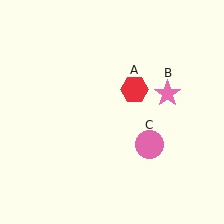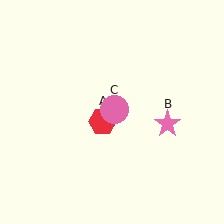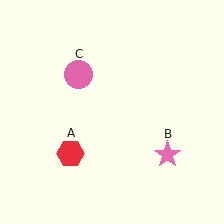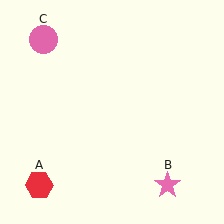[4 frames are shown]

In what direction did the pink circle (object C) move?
The pink circle (object C) moved up and to the left.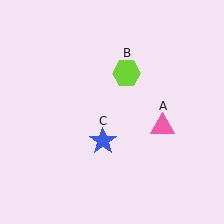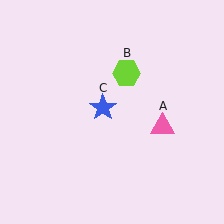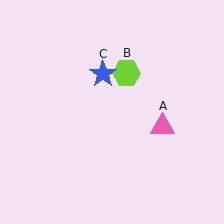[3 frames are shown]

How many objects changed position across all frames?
1 object changed position: blue star (object C).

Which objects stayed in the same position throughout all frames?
Pink triangle (object A) and lime hexagon (object B) remained stationary.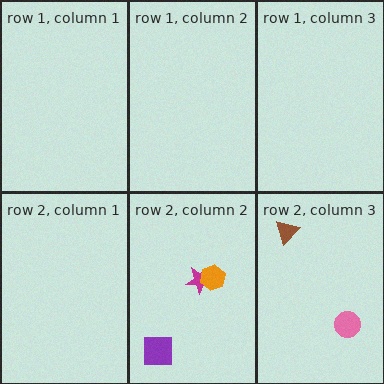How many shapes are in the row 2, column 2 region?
3.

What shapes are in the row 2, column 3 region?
The brown triangle, the pink circle.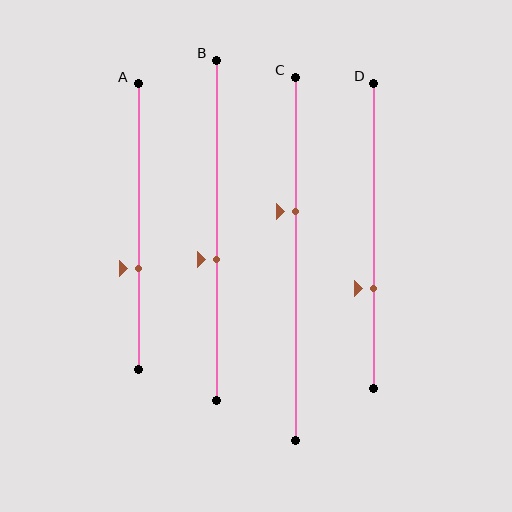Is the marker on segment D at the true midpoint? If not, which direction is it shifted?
No, the marker on segment D is shifted downward by about 17% of the segment length.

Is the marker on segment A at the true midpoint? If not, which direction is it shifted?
No, the marker on segment A is shifted downward by about 15% of the segment length.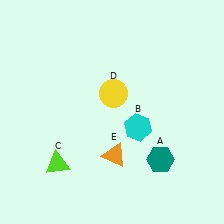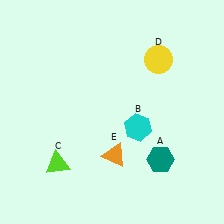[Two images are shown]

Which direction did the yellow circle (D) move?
The yellow circle (D) moved right.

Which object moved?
The yellow circle (D) moved right.